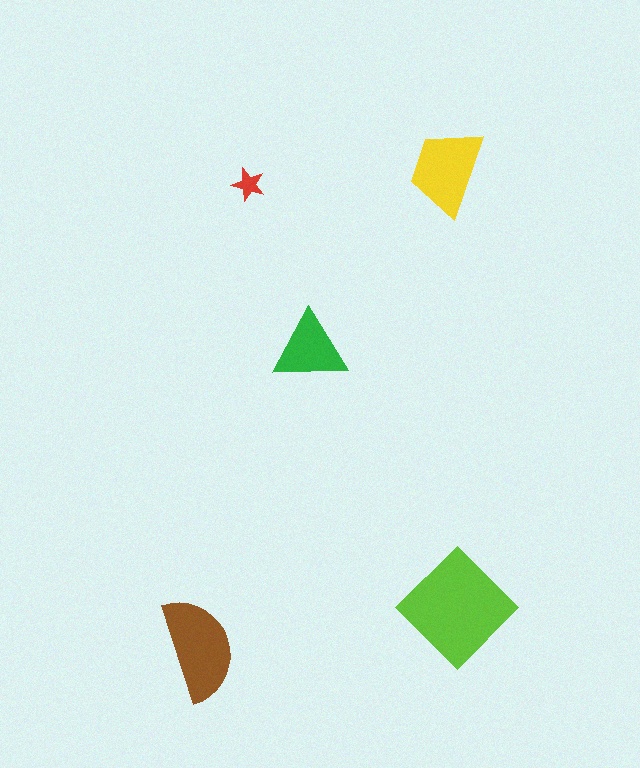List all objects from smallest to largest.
The red star, the green triangle, the yellow trapezoid, the brown semicircle, the lime diamond.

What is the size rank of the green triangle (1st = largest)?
4th.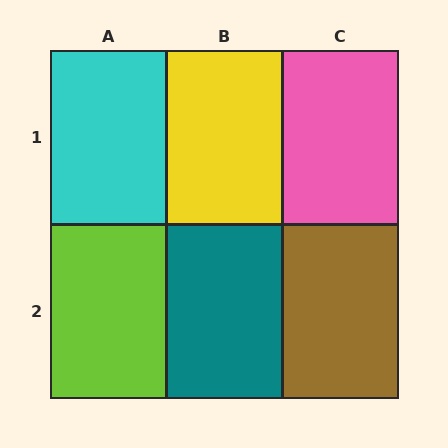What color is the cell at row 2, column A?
Lime.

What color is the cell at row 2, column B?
Teal.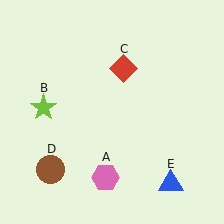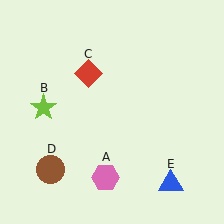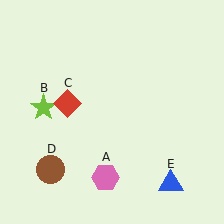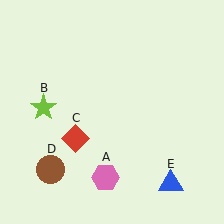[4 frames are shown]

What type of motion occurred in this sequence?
The red diamond (object C) rotated counterclockwise around the center of the scene.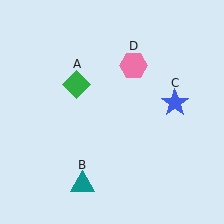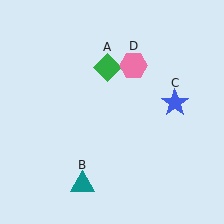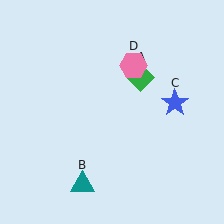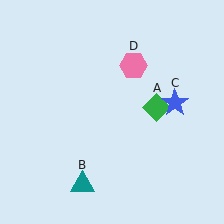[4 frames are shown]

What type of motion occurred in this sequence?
The green diamond (object A) rotated clockwise around the center of the scene.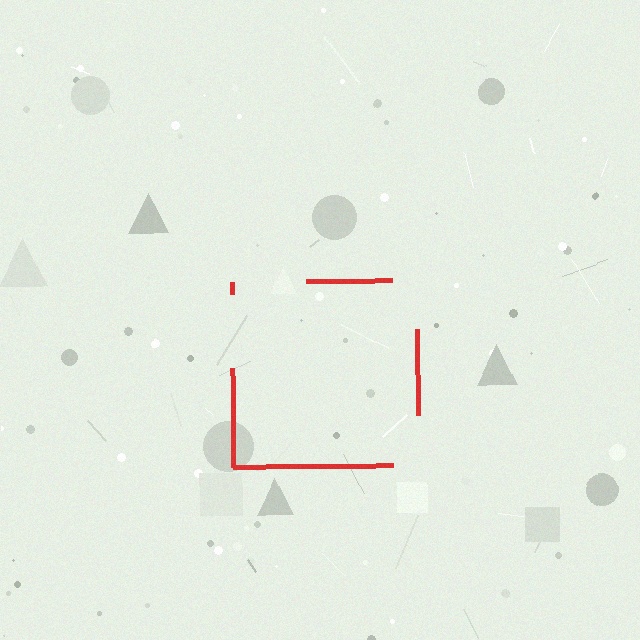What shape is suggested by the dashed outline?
The dashed outline suggests a square.